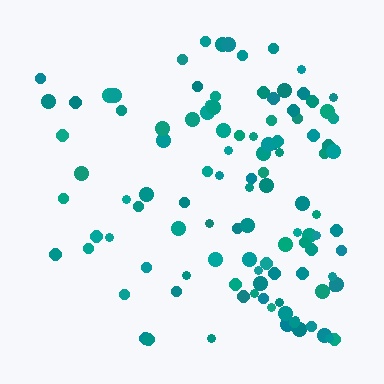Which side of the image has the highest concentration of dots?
The right.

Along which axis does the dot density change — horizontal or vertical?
Horizontal.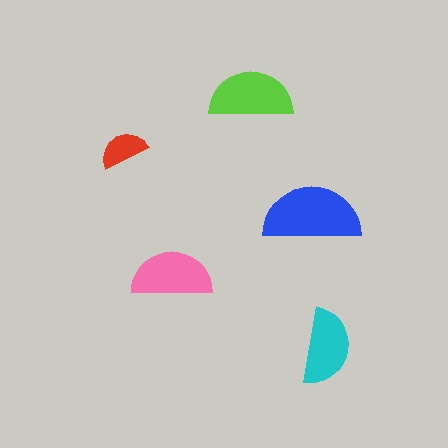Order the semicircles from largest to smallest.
the blue one, the lime one, the pink one, the cyan one, the red one.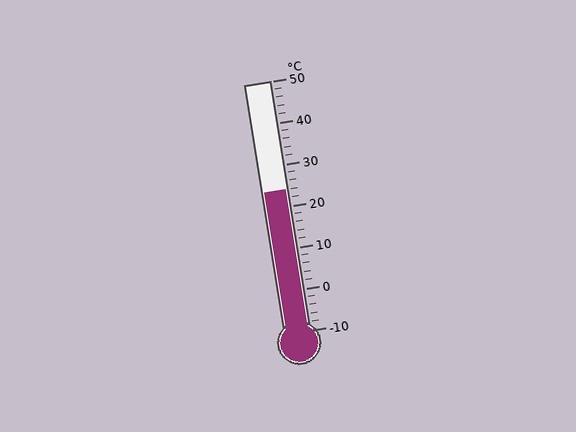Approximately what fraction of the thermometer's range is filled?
The thermometer is filled to approximately 55% of its range.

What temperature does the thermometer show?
The thermometer shows approximately 24°C.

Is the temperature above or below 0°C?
The temperature is above 0°C.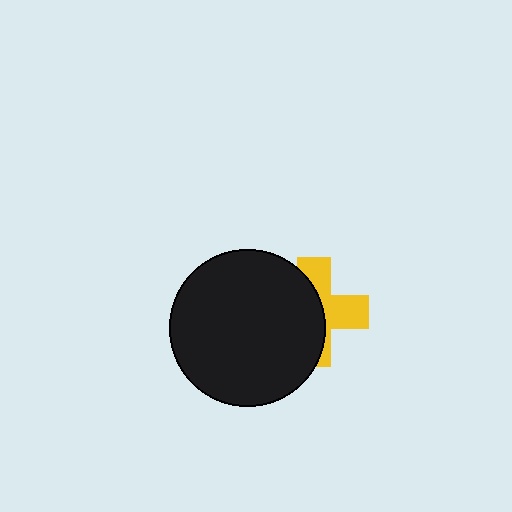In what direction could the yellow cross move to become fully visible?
The yellow cross could move right. That would shift it out from behind the black circle entirely.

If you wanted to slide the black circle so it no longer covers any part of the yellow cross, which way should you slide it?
Slide it left — that is the most direct way to separate the two shapes.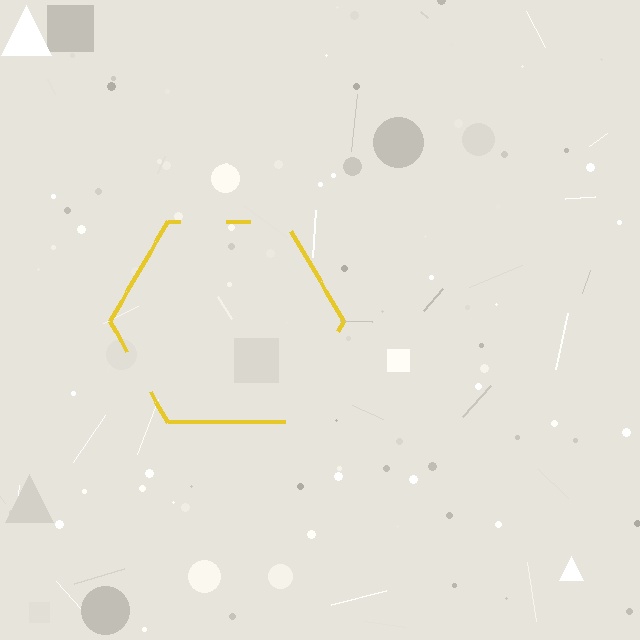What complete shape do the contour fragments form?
The contour fragments form a hexagon.